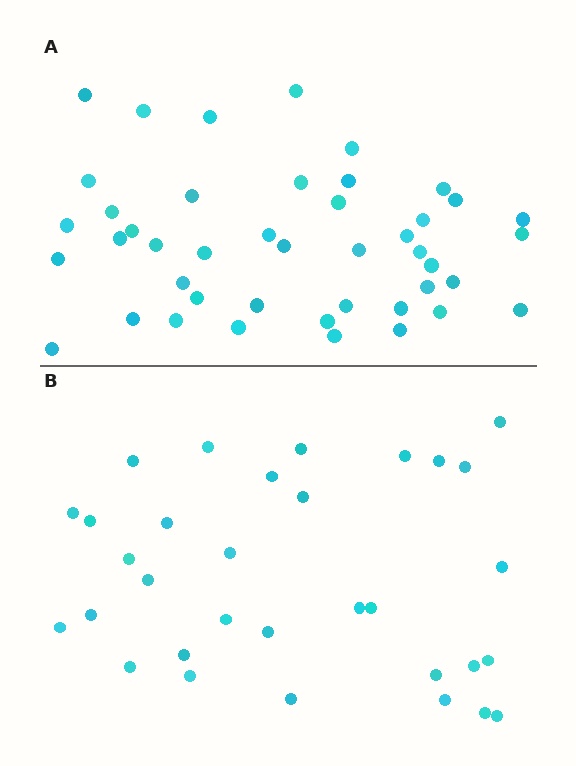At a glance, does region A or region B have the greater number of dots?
Region A (the top region) has more dots.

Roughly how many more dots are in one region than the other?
Region A has roughly 12 or so more dots than region B.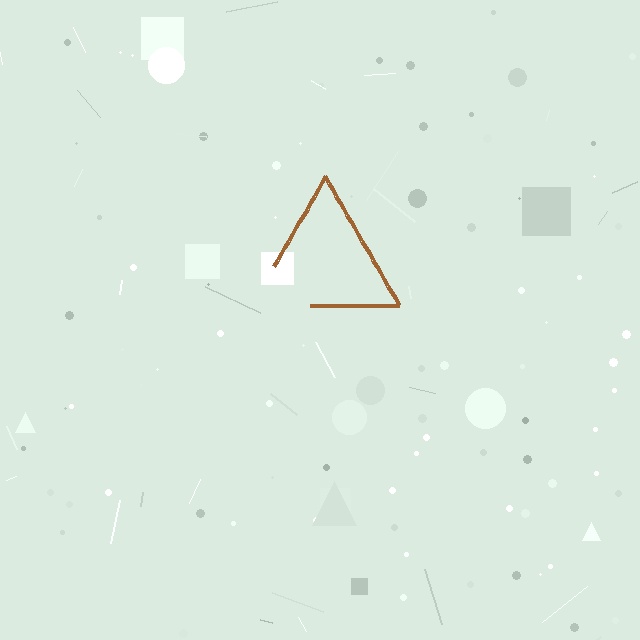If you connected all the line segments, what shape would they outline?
They would outline a triangle.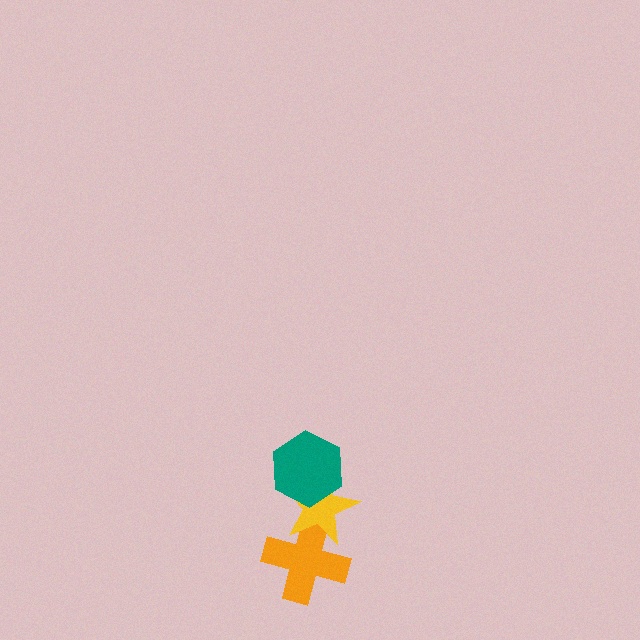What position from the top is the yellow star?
The yellow star is 2nd from the top.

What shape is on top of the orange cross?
The yellow star is on top of the orange cross.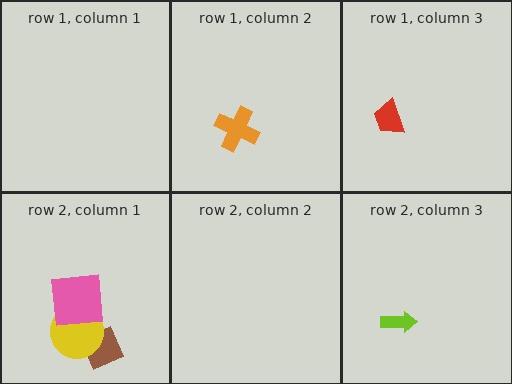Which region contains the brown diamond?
The row 2, column 1 region.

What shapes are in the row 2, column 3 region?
The lime arrow.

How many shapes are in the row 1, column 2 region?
1.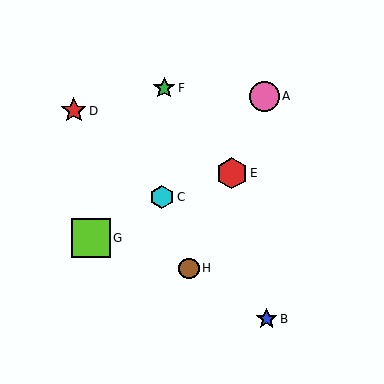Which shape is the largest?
The lime square (labeled G) is the largest.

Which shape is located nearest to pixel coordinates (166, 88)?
The green star (labeled F) at (164, 88) is nearest to that location.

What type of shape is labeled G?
Shape G is a lime square.